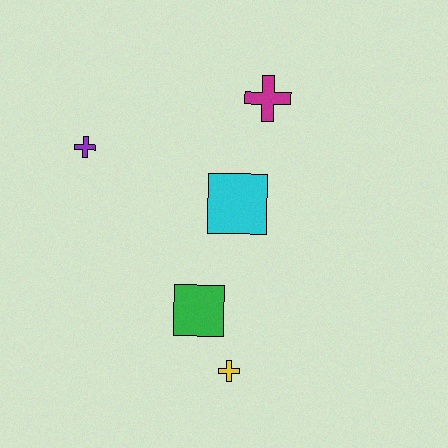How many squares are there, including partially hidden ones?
There are 2 squares.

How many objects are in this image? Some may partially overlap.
There are 5 objects.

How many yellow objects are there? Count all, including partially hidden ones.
There is 1 yellow object.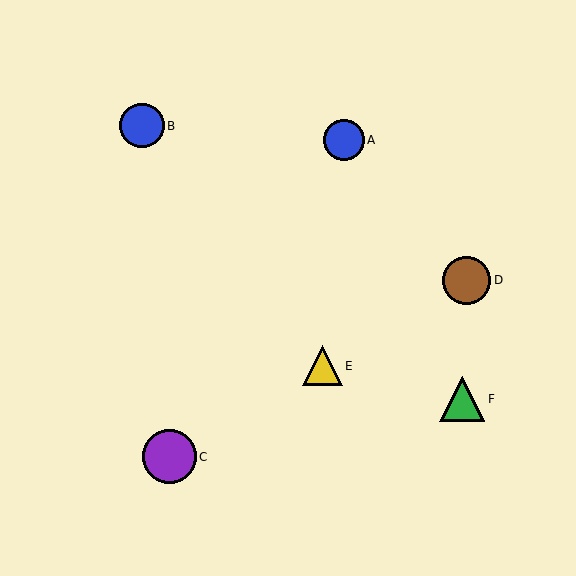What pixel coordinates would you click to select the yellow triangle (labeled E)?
Click at (322, 366) to select the yellow triangle E.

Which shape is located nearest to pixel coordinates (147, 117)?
The blue circle (labeled B) at (142, 126) is nearest to that location.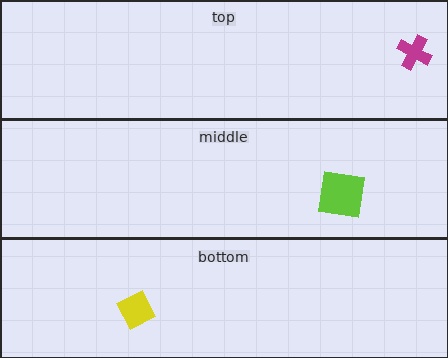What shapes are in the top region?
The magenta cross.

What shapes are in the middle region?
The lime square.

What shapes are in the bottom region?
The yellow diamond.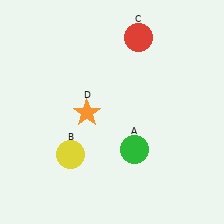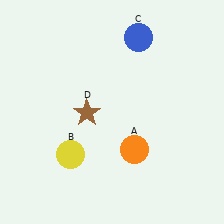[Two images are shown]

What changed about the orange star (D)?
In Image 1, D is orange. In Image 2, it changed to brown.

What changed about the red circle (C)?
In Image 1, C is red. In Image 2, it changed to blue.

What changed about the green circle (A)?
In Image 1, A is green. In Image 2, it changed to orange.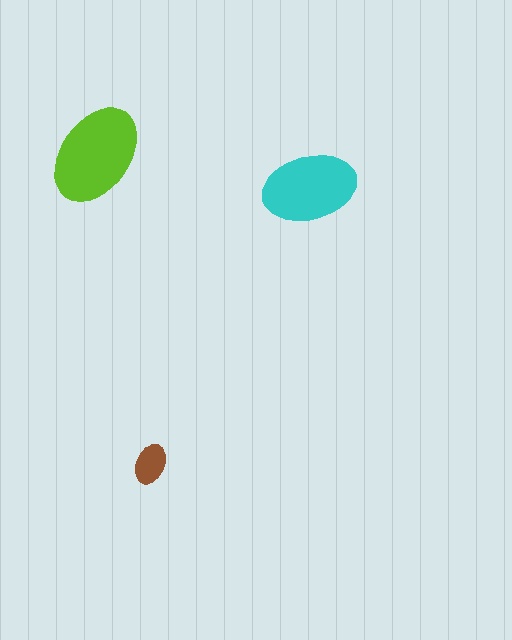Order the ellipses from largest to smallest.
the lime one, the cyan one, the brown one.